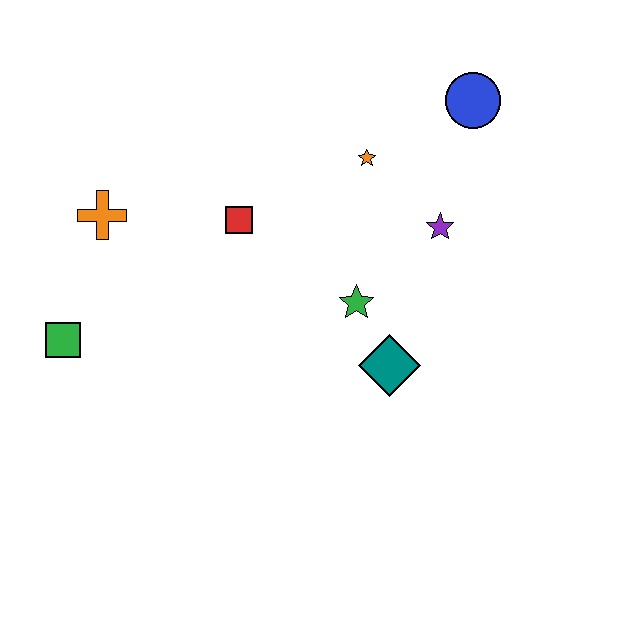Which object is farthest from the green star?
The green square is farthest from the green star.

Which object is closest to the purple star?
The orange star is closest to the purple star.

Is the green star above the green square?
Yes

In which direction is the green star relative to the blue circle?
The green star is below the blue circle.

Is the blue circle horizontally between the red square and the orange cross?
No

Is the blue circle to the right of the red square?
Yes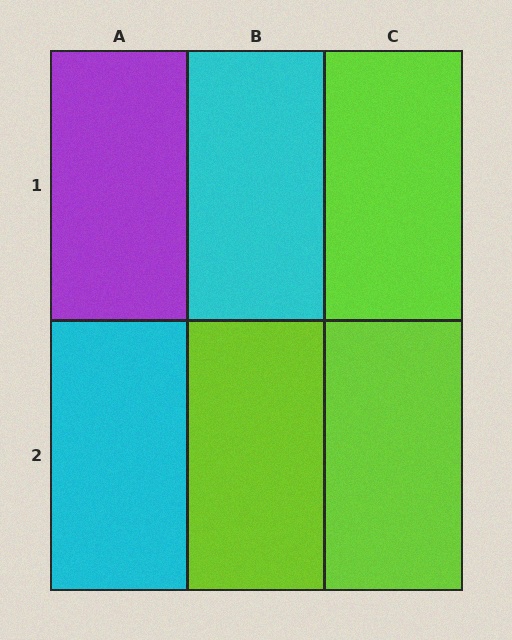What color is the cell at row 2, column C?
Lime.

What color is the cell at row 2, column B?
Lime.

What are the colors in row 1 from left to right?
Purple, cyan, lime.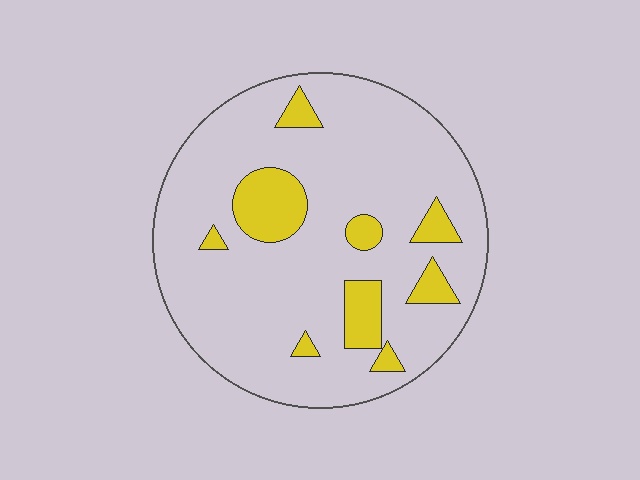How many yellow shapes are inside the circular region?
9.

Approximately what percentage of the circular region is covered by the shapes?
Approximately 15%.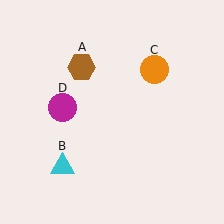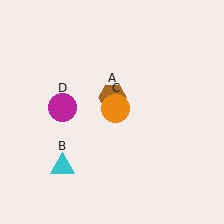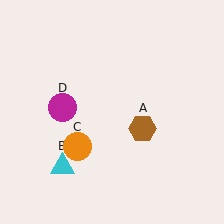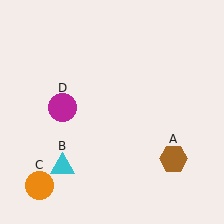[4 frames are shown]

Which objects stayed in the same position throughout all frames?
Cyan triangle (object B) and magenta circle (object D) remained stationary.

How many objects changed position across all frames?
2 objects changed position: brown hexagon (object A), orange circle (object C).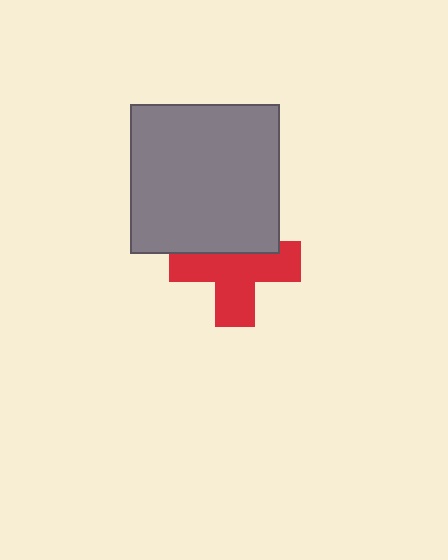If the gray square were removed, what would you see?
You would see the complete red cross.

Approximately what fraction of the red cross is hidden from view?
Roughly 35% of the red cross is hidden behind the gray square.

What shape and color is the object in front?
The object in front is a gray square.